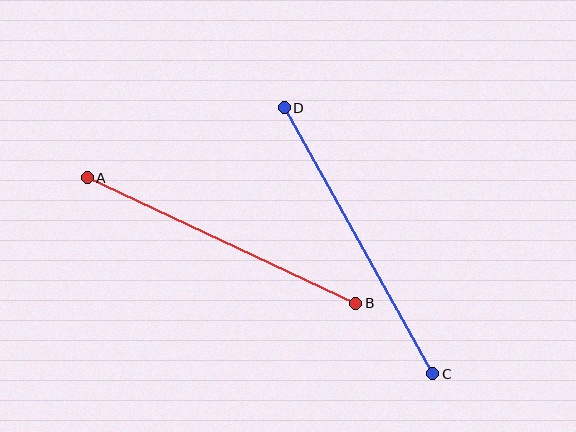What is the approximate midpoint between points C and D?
The midpoint is at approximately (359, 241) pixels.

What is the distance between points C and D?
The distance is approximately 304 pixels.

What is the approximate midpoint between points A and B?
The midpoint is at approximately (222, 240) pixels.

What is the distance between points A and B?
The distance is approximately 296 pixels.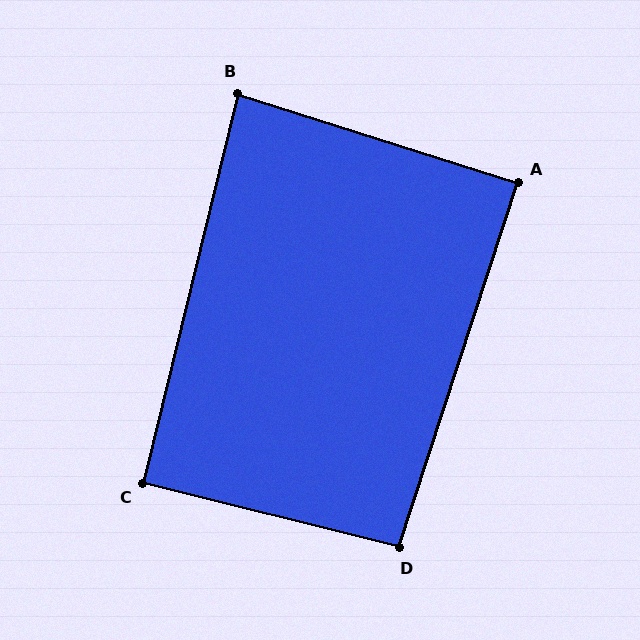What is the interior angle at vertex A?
Approximately 90 degrees (approximately right).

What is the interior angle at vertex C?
Approximately 90 degrees (approximately right).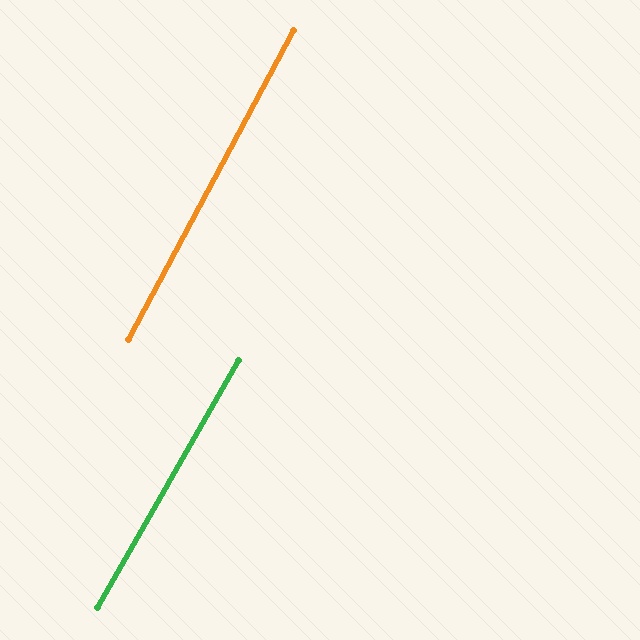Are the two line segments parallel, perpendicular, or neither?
Parallel — their directions differ by only 1.7°.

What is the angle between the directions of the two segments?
Approximately 2 degrees.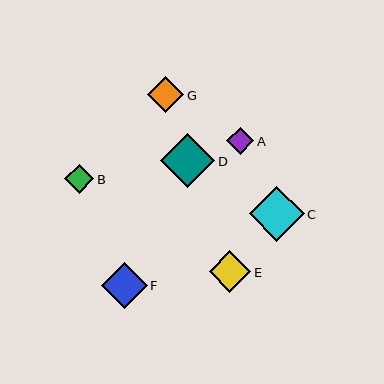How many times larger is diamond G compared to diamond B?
Diamond G is approximately 1.2 times the size of diamond B.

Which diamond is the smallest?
Diamond A is the smallest with a size of approximately 27 pixels.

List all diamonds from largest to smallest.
From largest to smallest: C, D, F, E, G, B, A.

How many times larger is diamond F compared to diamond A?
Diamond F is approximately 1.7 times the size of diamond A.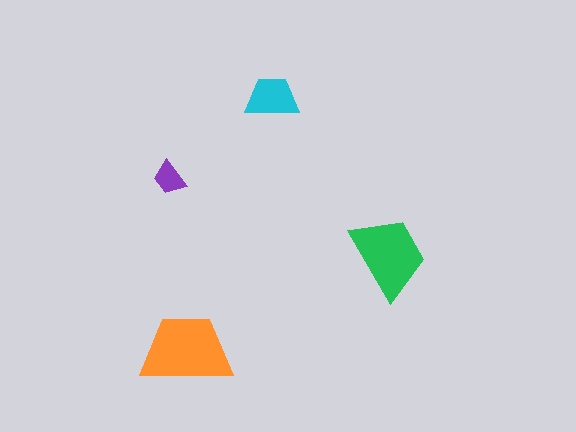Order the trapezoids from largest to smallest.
the orange one, the green one, the cyan one, the purple one.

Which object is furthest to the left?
The purple trapezoid is leftmost.